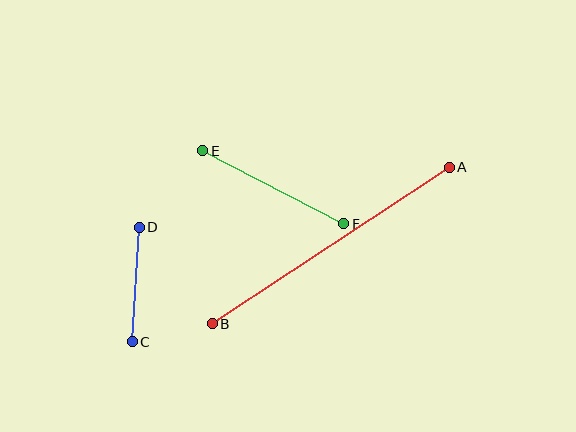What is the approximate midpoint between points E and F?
The midpoint is at approximately (273, 187) pixels.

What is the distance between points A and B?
The distance is approximately 284 pixels.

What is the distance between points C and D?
The distance is approximately 115 pixels.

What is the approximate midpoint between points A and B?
The midpoint is at approximately (331, 246) pixels.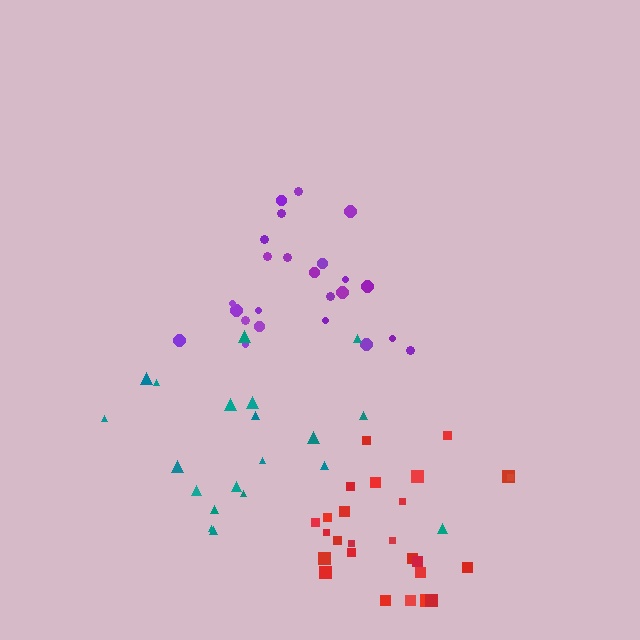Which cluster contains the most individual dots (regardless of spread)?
Red (26).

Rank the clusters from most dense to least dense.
red, purple, teal.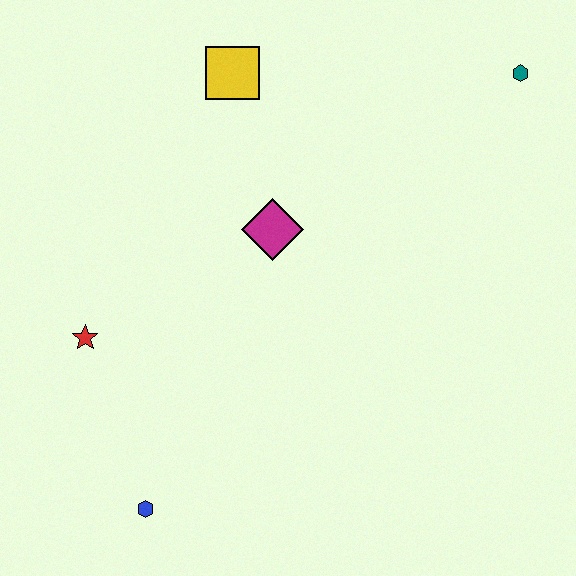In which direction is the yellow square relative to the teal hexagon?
The yellow square is to the left of the teal hexagon.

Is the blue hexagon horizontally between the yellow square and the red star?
Yes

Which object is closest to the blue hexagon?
The red star is closest to the blue hexagon.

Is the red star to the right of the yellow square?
No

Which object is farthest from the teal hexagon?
The blue hexagon is farthest from the teal hexagon.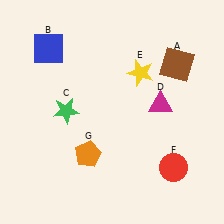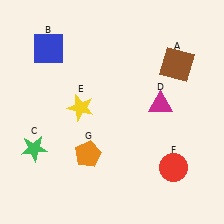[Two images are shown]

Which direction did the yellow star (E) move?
The yellow star (E) moved left.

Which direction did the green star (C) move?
The green star (C) moved down.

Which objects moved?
The objects that moved are: the green star (C), the yellow star (E).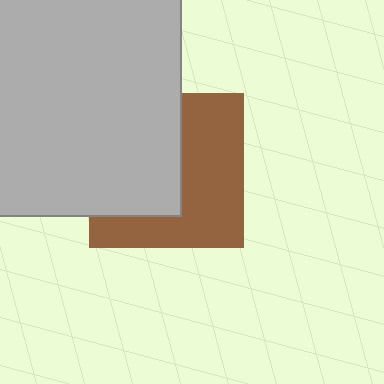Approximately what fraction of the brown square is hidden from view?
Roughly 48% of the brown square is hidden behind the light gray square.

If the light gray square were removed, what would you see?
You would see the complete brown square.